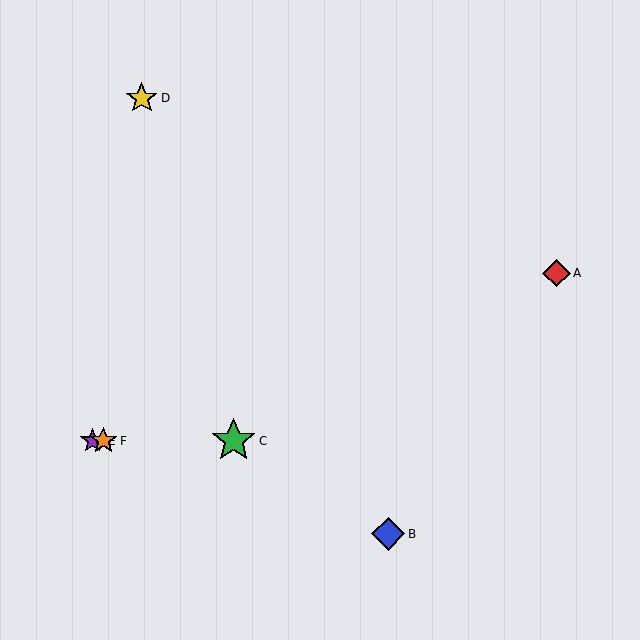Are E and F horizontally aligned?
Yes, both are at y≈441.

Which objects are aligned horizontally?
Objects C, E, F are aligned horizontally.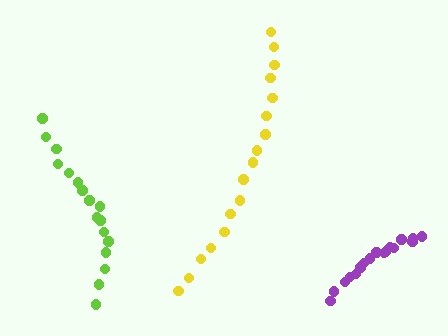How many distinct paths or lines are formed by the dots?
There are 3 distinct paths.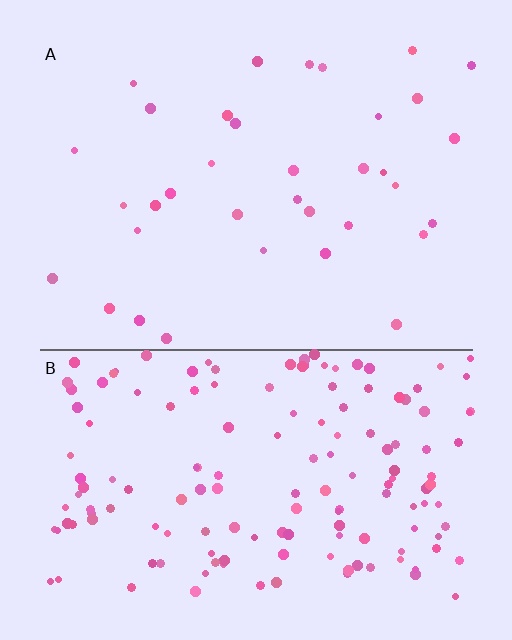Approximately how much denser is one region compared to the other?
Approximately 4.5× — region B over region A.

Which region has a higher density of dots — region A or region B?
B (the bottom).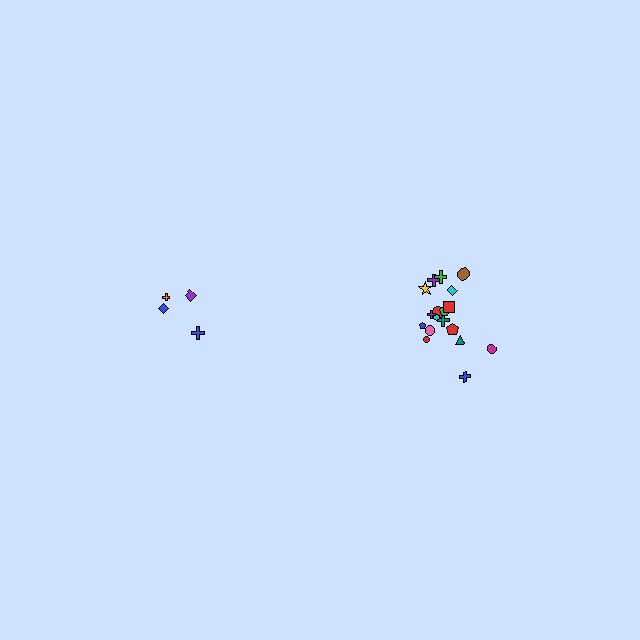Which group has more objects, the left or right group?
The right group.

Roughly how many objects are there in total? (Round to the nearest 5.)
Roughly 20 objects in total.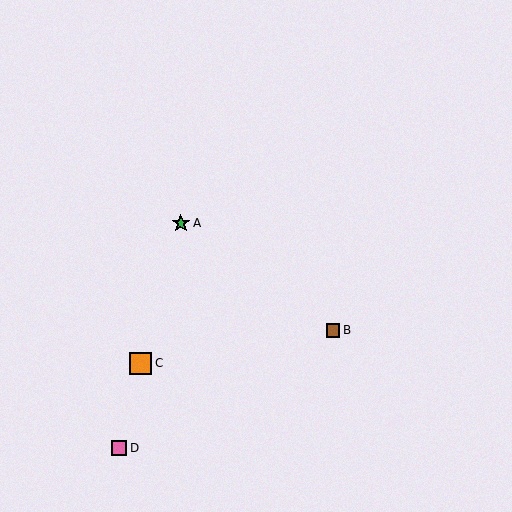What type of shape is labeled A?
Shape A is a green star.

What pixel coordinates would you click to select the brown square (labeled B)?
Click at (333, 330) to select the brown square B.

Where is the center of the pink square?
The center of the pink square is at (119, 448).